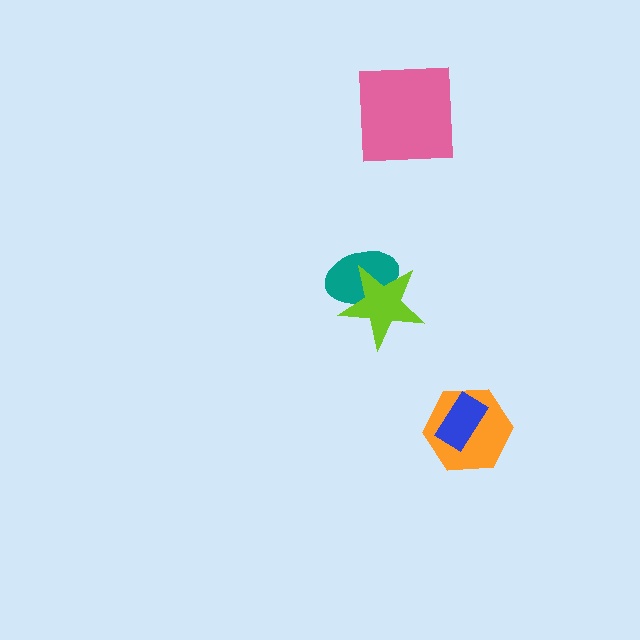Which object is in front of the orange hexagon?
The blue rectangle is in front of the orange hexagon.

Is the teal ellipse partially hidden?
Yes, it is partially covered by another shape.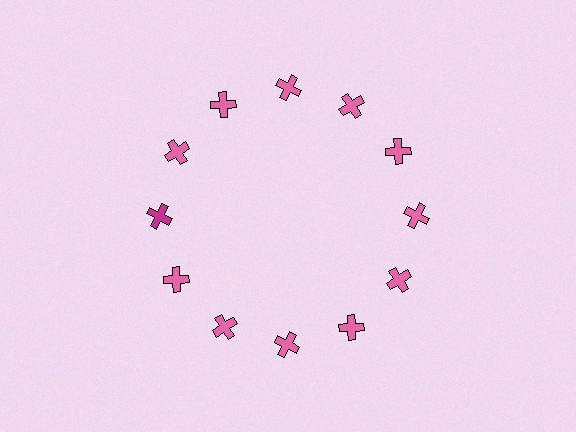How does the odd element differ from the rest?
It has a different color: magenta instead of pink.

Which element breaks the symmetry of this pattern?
The magenta cross at roughly the 9 o'clock position breaks the symmetry. All other shapes are pink crosses.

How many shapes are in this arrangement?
There are 12 shapes arranged in a ring pattern.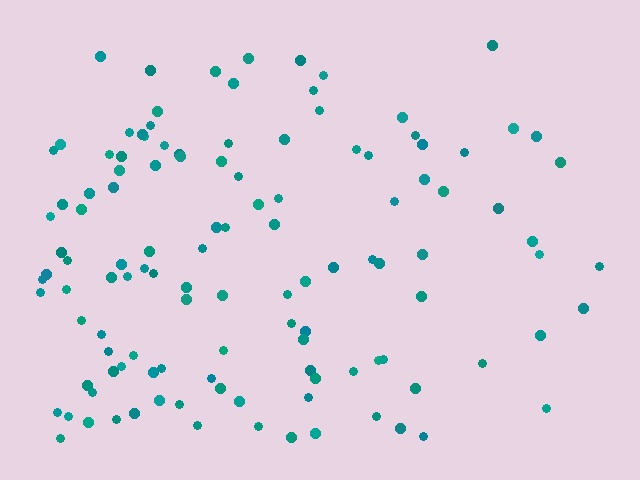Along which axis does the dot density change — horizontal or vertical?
Horizontal.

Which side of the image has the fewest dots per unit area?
The right.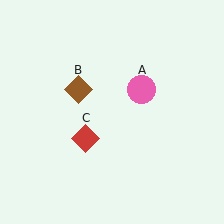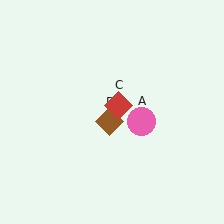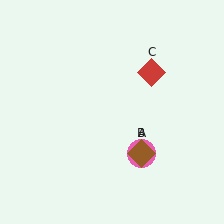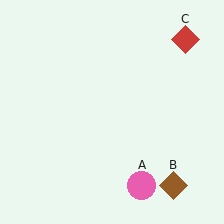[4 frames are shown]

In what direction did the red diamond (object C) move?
The red diamond (object C) moved up and to the right.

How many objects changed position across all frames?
3 objects changed position: pink circle (object A), brown diamond (object B), red diamond (object C).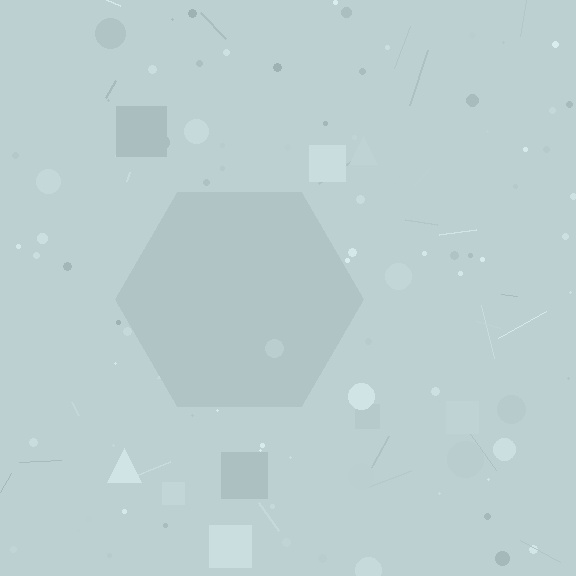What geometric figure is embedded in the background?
A hexagon is embedded in the background.